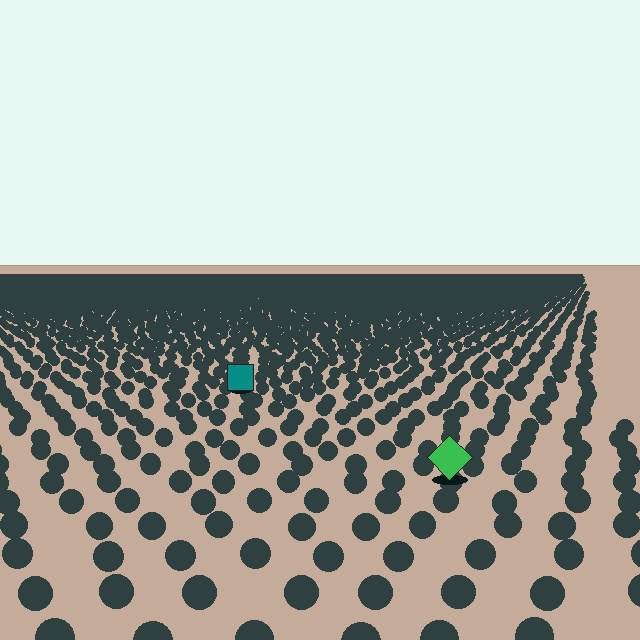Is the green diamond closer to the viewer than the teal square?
Yes. The green diamond is closer — you can tell from the texture gradient: the ground texture is coarser near it.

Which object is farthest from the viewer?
The teal square is farthest from the viewer. It appears smaller and the ground texture around it is denser.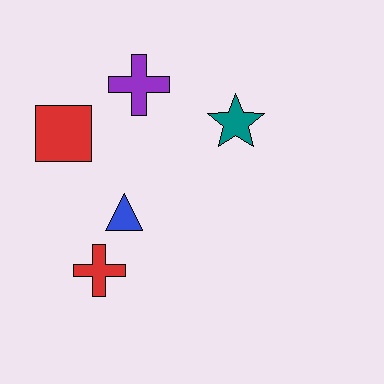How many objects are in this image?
There are 5 objects.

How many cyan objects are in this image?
There are no cyan objects.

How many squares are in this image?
There is 1 square.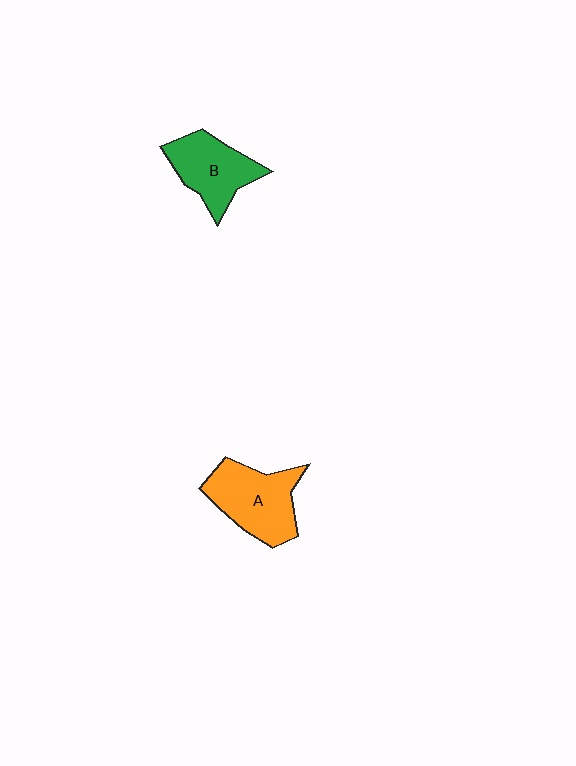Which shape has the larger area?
Shape A (orange).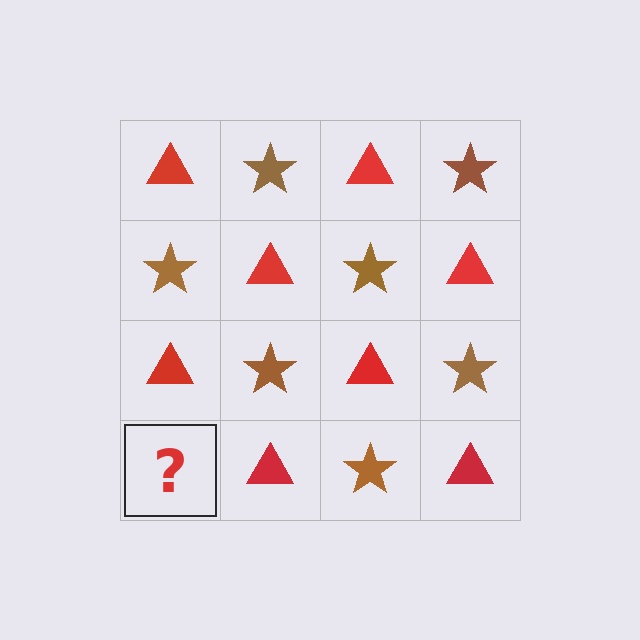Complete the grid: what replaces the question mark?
The question mark should be replaced with a brown star.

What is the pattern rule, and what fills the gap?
The rule is that it alternates red triangle and brown star in a checkerboard pattern. The gap should be filled with a brown star.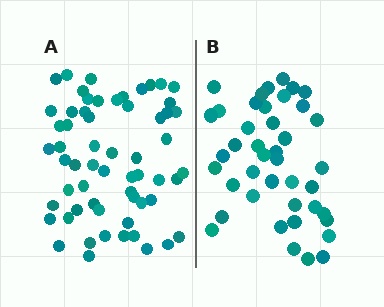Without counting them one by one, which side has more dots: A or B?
Region A (the left region) has more dots.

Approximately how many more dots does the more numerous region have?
Region A has approximately 20 more dots than region B.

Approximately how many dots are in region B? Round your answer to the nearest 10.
About 40 dots. (The exact count is 42, which rounds to 40.)